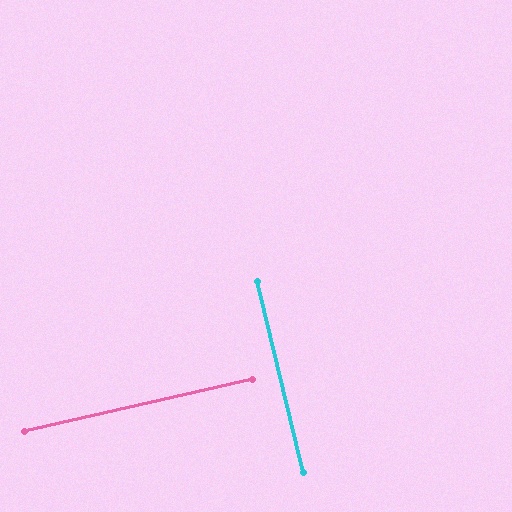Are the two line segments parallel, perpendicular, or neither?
Perpendicular — they meet at approximately 89°.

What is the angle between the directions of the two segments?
Approximately 89 degrees.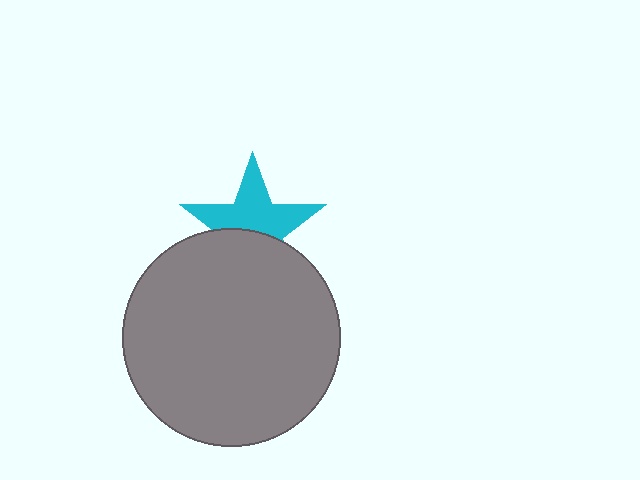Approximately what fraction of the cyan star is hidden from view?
Roughly 42% of the cyan star is hidden behind the gray circle.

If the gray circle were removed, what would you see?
You would see the complete cyan star.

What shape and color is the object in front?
The object in front is a gray circle.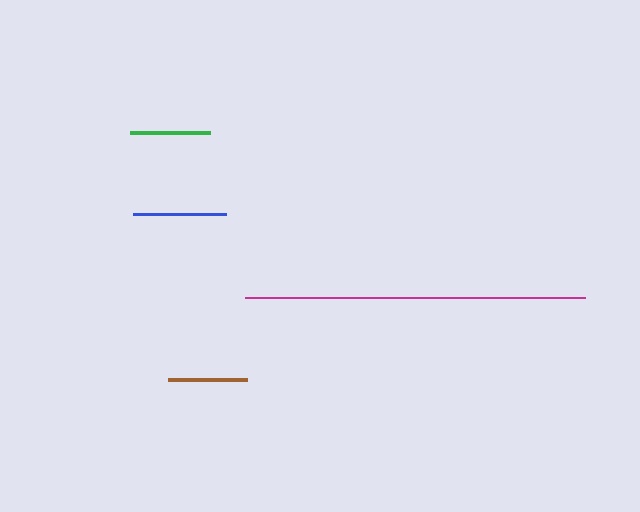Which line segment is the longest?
The magenta line is the longest at approximately 340 pixels.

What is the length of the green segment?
The green segment is approximately 80 pixels long.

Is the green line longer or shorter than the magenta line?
The magenta line is longer than the green line.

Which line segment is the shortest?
The brown line is the shortest at approximately 80 pixels.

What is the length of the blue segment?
The blue segment is approximately 93 pixels long.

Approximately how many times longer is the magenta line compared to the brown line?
The magenta line is approximately 4.3 times the length of the brown line.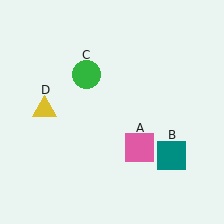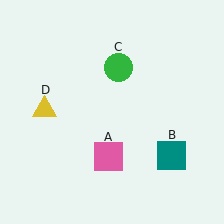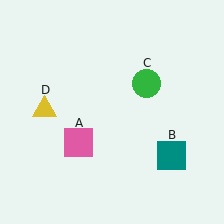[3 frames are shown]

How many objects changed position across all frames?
2 objects changed position: pink square (object A), green circle (object C).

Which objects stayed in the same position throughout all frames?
Teal square (object B) and yellow triangle (object D) remained stationary.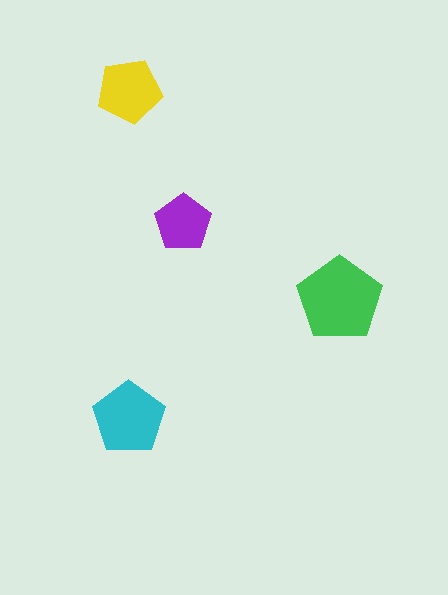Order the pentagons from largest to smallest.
the green one, the cyan one, the yellow one, the purple one.